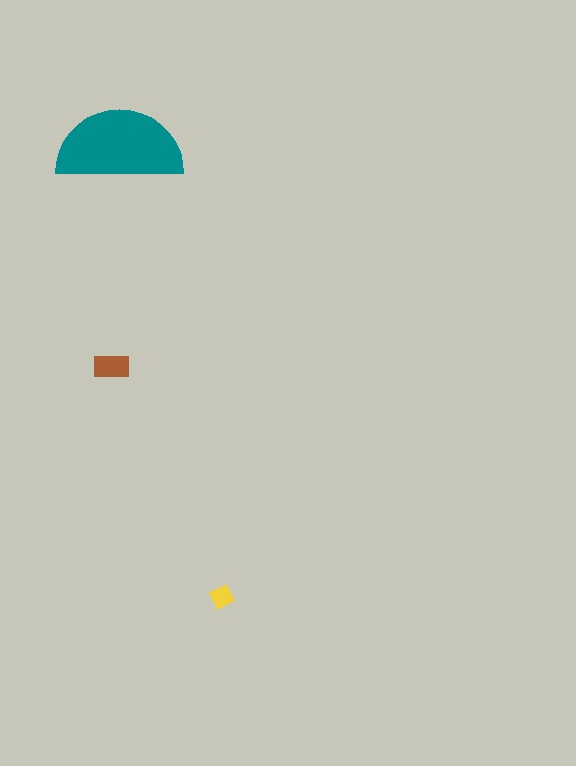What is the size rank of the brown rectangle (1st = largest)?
2nd.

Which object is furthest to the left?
The brown rectangle is leftmost.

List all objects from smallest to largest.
The yellow diamond, the brown rectangle, the teal semicircle.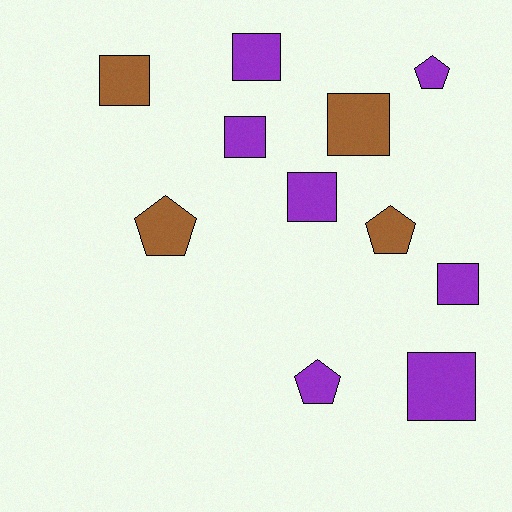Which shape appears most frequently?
Square, with 7 objects.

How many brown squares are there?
There are 2 brown squares.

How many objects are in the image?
There are 11 objects.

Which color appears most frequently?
Purple, with 7 objects.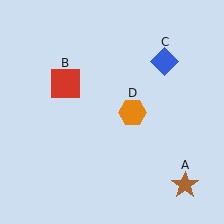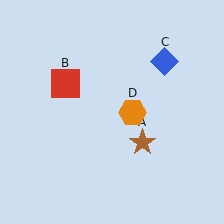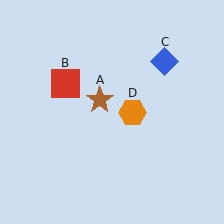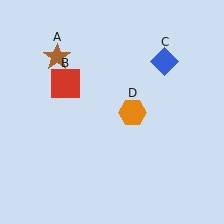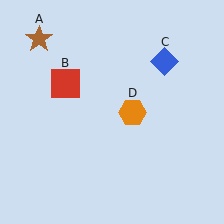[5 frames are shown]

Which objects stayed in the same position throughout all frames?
Red square (object B) and blue diamond (object C) and orange hexagon (object D) remained stationary.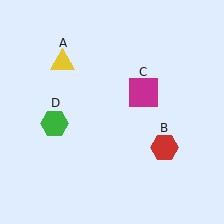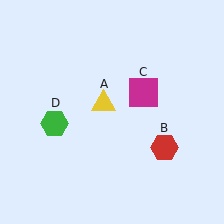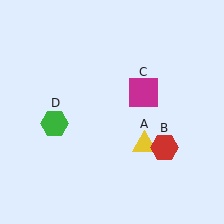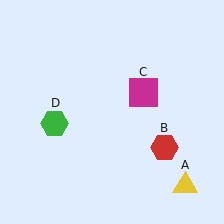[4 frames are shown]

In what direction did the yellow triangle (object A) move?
The yellow triangle (object A) moved down and to the right.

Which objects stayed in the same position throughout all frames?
Red hexagon (object B) and magenta square (object C) and green hexagon (object D) remained stationary.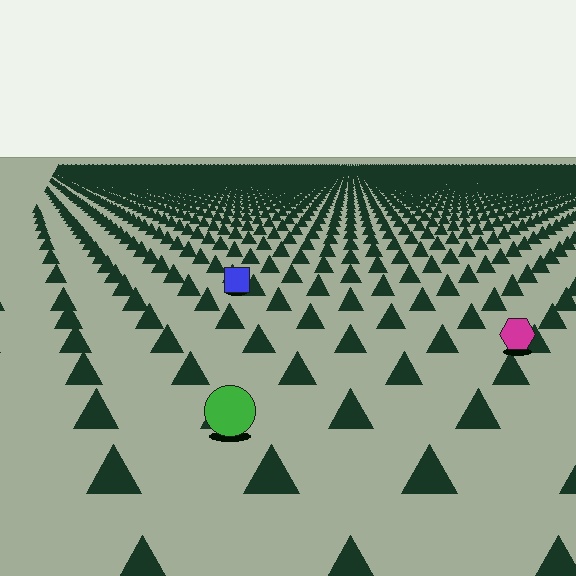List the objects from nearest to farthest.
From nearest to farthest: the green circle, the magenta hexagon, the blue square.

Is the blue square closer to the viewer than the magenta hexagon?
No. The magenta hexagon is closer — you can tell from the texture gradient: the ground texture is coarser near it.